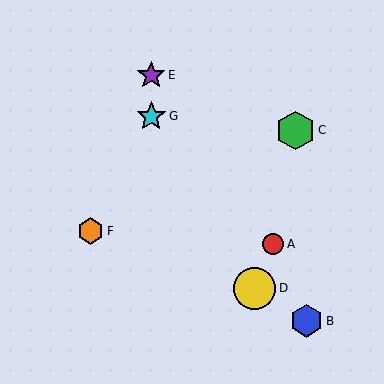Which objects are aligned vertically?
Objects E, G are aligned vertically.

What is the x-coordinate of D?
Object D is at x≈255.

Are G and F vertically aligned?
No, G is at x≈151 and F is at x≈90.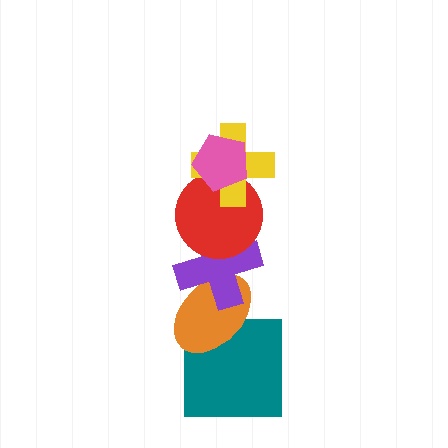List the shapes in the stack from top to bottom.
From top to bottom: the pink pentagon, the yellow cross, the red circle, the purple cross, the orange ellipse, the teal square.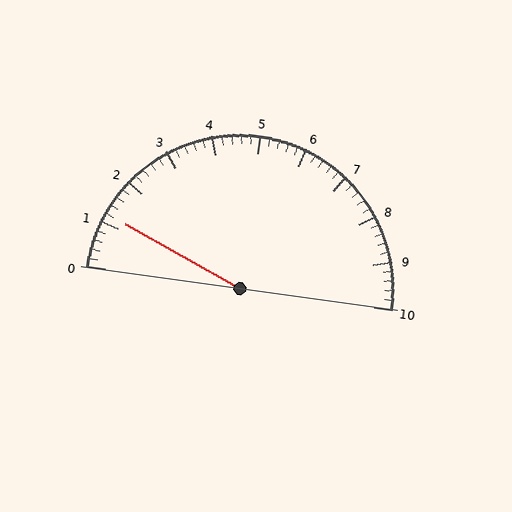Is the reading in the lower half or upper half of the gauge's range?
The reading is in the lower half of the range (0 to 10).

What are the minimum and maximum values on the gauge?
The gauge ranges from 0 to 10.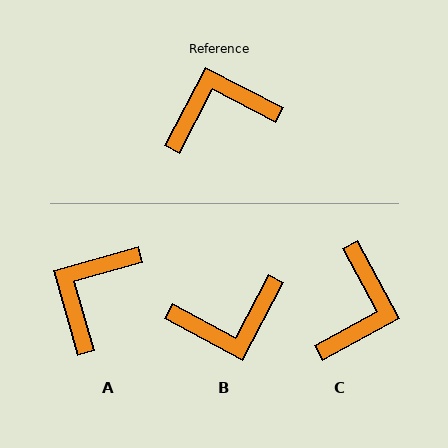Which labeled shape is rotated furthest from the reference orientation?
B, about 179 degrees away.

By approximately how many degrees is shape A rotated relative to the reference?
Approximately 44 degrees counter-clockwise.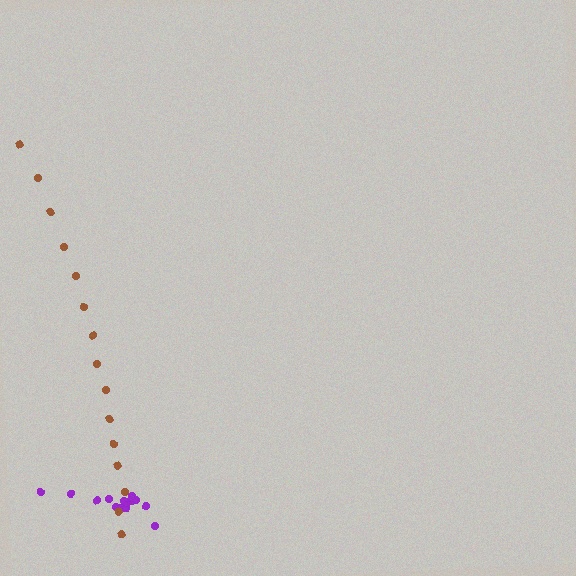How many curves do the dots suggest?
There are 2 distinct paths.